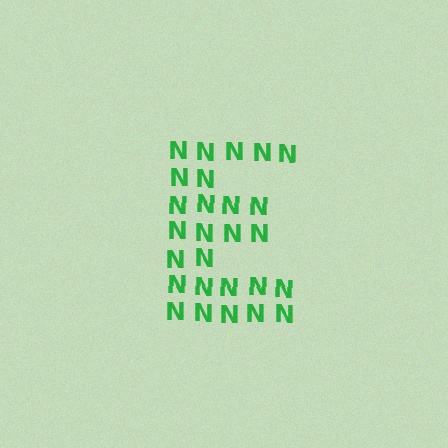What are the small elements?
The small elements are letter N's.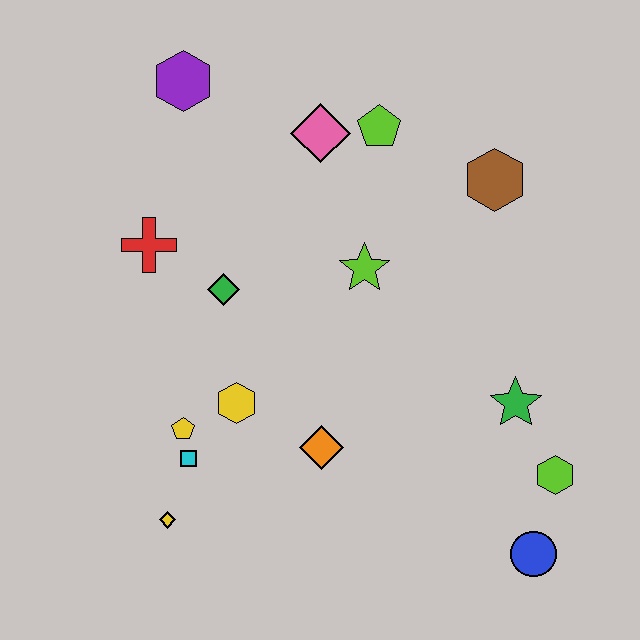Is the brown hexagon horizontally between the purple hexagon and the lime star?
No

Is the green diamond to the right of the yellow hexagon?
No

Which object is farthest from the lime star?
The blue circle is farthest from the lime star.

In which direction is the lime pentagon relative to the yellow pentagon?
The lime pentagon is above the yellow pentagon.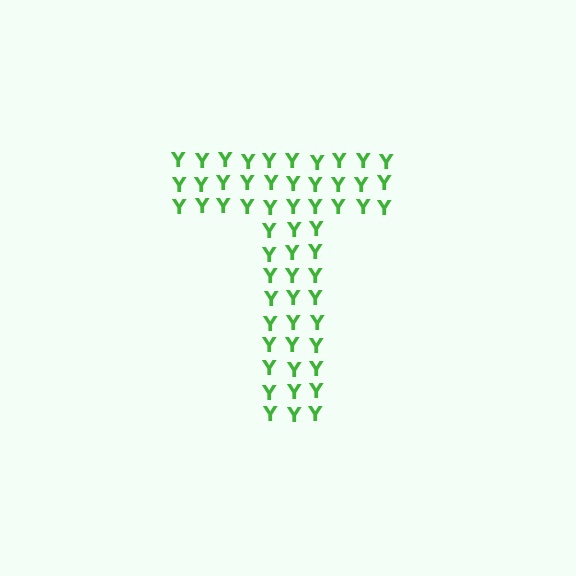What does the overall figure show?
The overall figure shows the letter T.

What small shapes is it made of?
It is made of small letter Y's.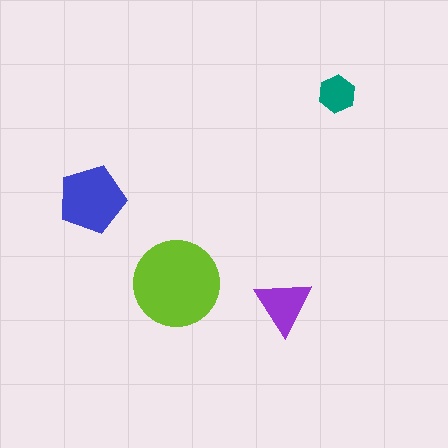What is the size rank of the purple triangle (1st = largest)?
3rd.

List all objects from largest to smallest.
The lime circle, the blue pentagon, the purple triangle, the teal hexagon.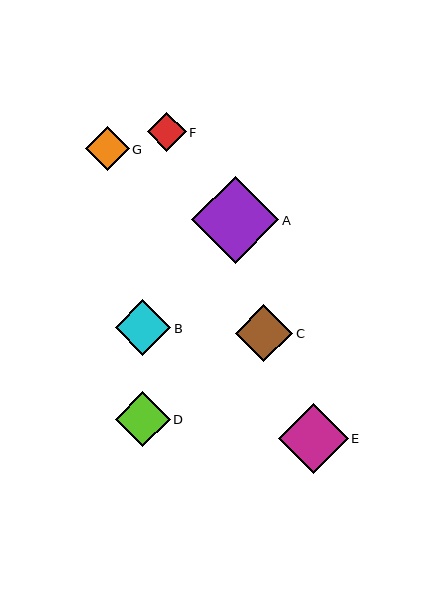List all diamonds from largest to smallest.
From largest to smallest: A, E, C, B, D, G, F.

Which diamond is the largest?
Diamond A is the largest with a size of approximately 87 pixels.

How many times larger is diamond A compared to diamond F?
Diamond A is approximately 2.3 times the size of diamond F.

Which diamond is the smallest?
Diamond F is the smallest with a size of approximately 39 pixels.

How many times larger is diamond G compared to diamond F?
Diamond G is approximately 1.1 times the size of diamond F.